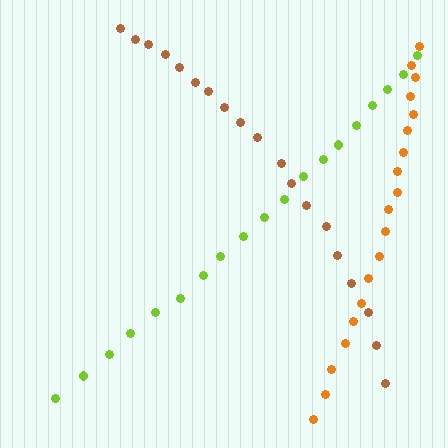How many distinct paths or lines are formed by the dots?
There are 3 distinct paths.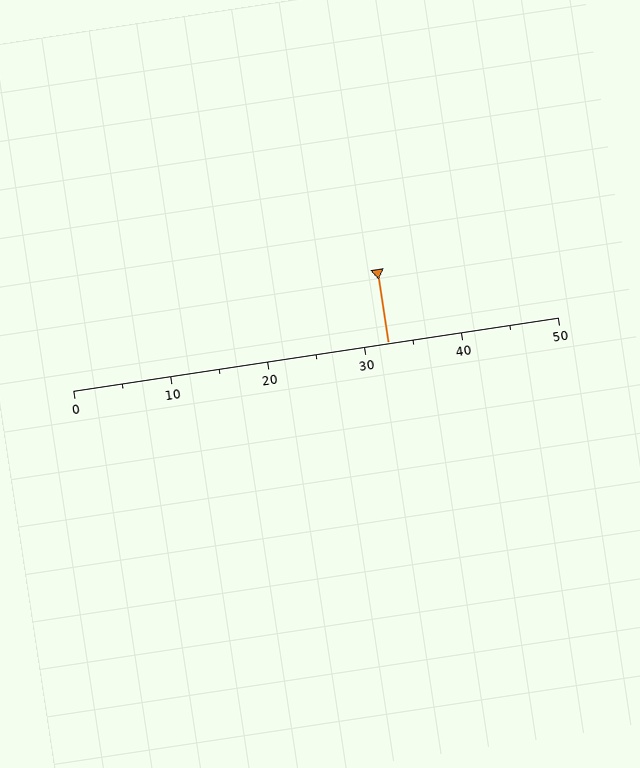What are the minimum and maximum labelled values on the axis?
The axis runs from 0 to 50.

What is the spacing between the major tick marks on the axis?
The major ticks are spaced 10 apart.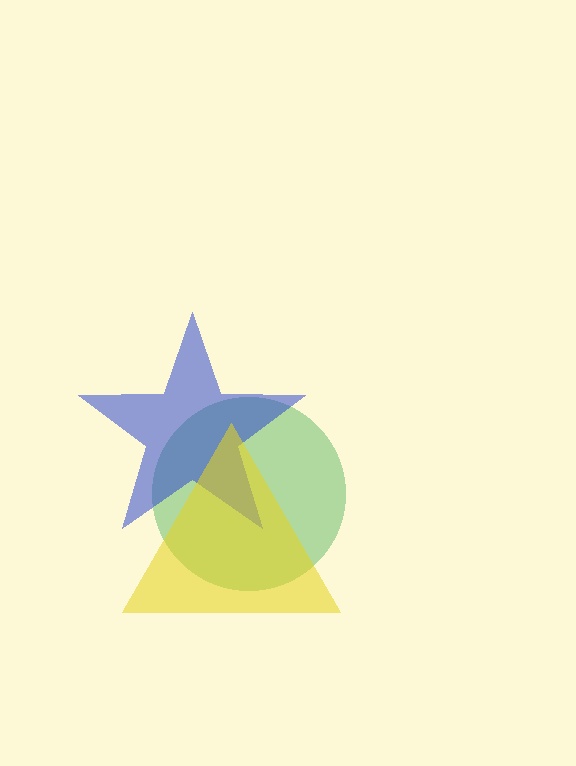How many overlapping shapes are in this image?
There are 3 overlapping shapes in the image.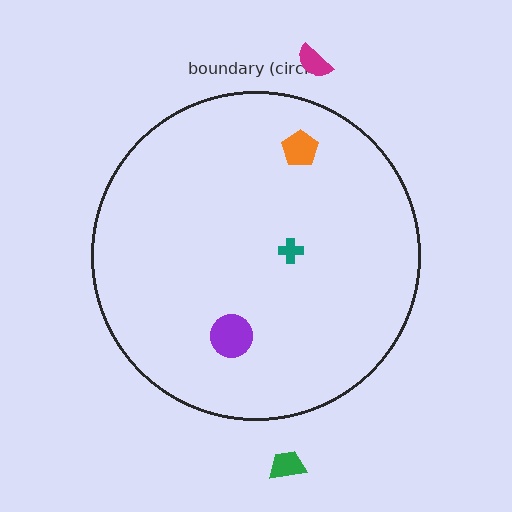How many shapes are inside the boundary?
3 inside, 2 outside.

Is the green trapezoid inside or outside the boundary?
Outside.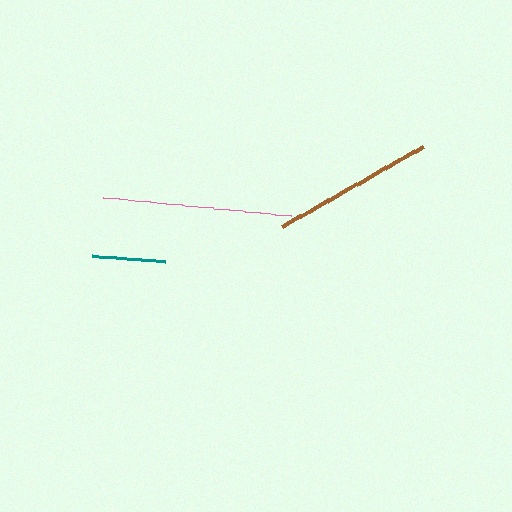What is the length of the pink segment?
The pink segment is approximately 189 pixels long.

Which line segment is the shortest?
The teal line is the shortest at approximately 73 pixels.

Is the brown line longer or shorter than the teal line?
The brown line is longer than the teal line.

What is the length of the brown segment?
The brown segment is approximately 162 pixels long.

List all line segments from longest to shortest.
From longest to shortest: pink, brown, teal.